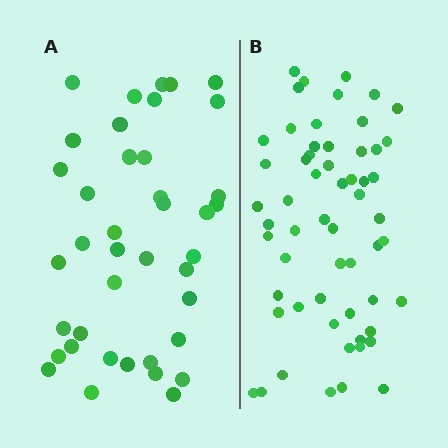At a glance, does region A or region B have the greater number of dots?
Region B (the right region) has more dots.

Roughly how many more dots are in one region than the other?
Region B has approximately 20 more dots than region A.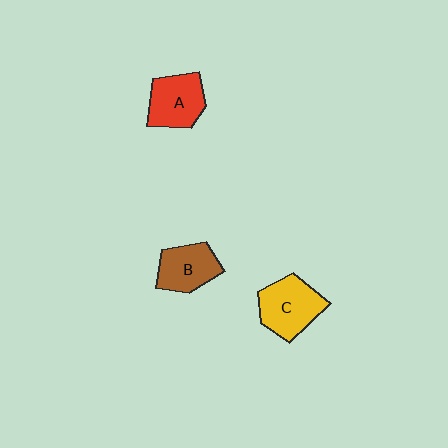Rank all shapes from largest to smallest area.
From largest to smallest: C (yellow), A (red), B (brown).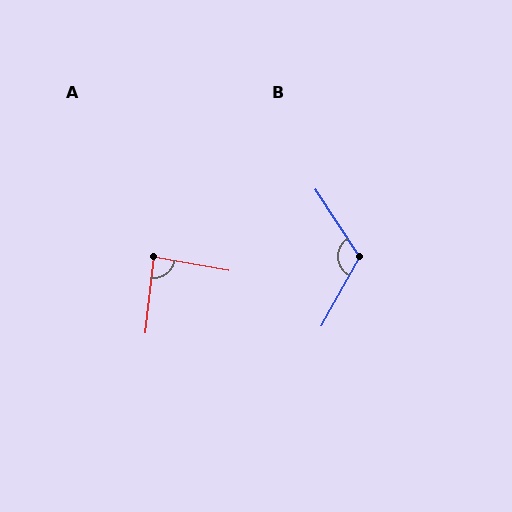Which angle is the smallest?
A, at approximately 87 degrees.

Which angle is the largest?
B, at approximately 118 degrees.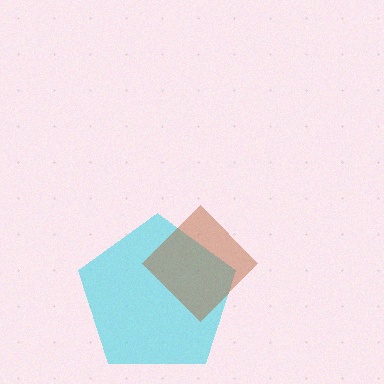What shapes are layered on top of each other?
The layered shapes are: a cyan pentagon, a brown diamond.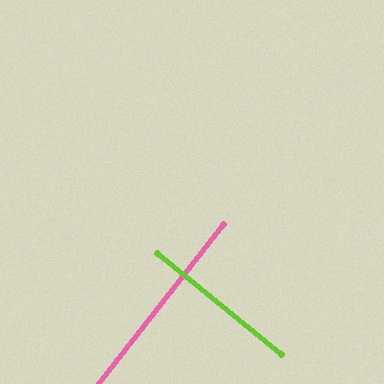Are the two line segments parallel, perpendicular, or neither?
Perpendicular — they meet at approximately 89°.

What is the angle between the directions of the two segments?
Approximately 89 degrees.